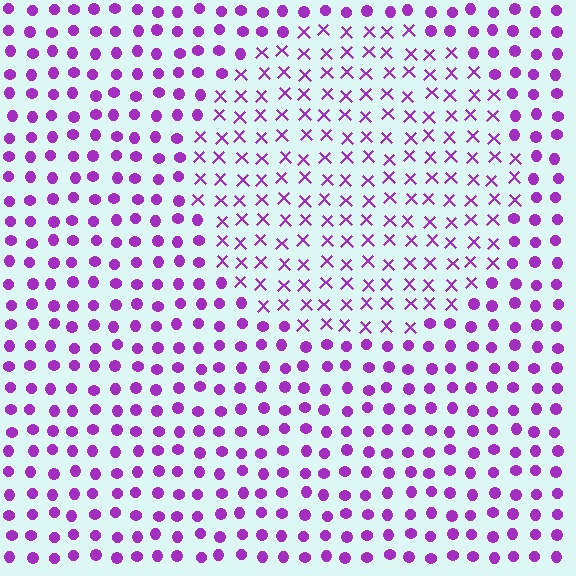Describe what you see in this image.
The image is filled with small purple elements arranged in a uniform grid. A circle-shaped region contains X marks, while the surrounding area contains circles. The boundary is defined purely by the change in element shape.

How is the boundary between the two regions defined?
The boundary is defined by a change in element shape: X marks inside vs. circles outside. All elements share the same color and spacing.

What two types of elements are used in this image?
The image uses X marks inside the circle region and circles outside it.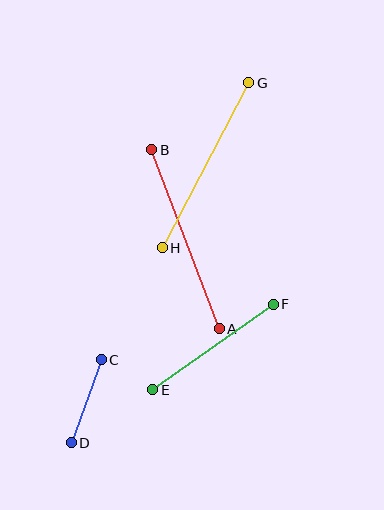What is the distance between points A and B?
The distance is approximately 191 pixels.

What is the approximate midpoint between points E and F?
The midpoint is at approximately (213, 347) pixels.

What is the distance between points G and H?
The distance is approximately 186 pixels.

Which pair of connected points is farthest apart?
Points A and B are farthest apart.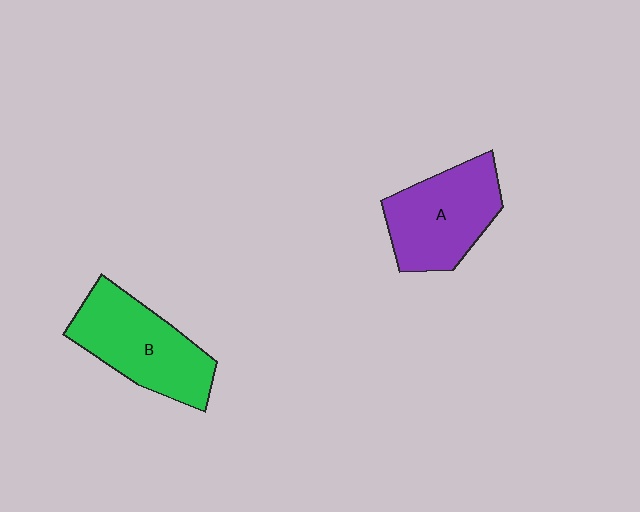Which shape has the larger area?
Shape B (green).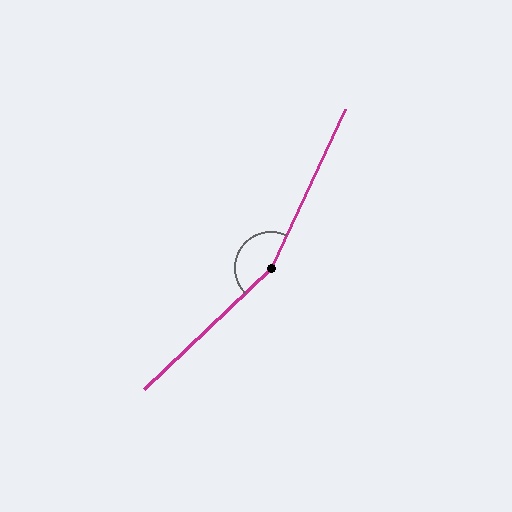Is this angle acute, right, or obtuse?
It is obtuse.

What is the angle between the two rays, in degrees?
Approximately 159 degrees.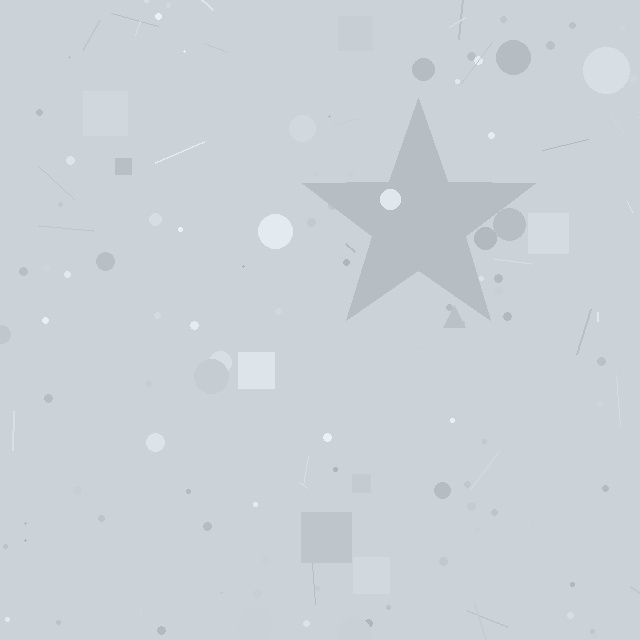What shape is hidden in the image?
A star is hidden in the image.